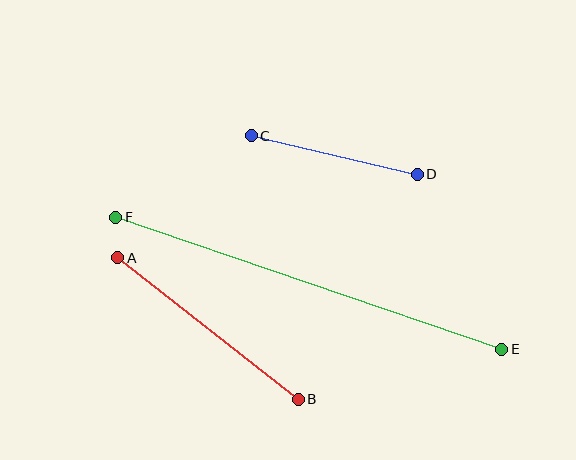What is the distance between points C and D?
The distance is approximately 170 pixels.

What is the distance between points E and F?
The distance is approximately 407 pixels.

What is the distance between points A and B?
The distance is approximately 229 pixels.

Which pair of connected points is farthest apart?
Points E and F are farthest apart.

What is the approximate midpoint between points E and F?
The midpoint is at approximately (309, 283) pixels.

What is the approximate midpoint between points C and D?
The midpoint is at approximately (334, 155) pixels.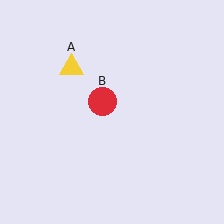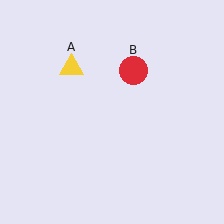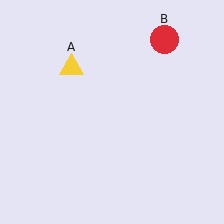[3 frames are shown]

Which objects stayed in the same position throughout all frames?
Yellow triangle (object A) remained stationary.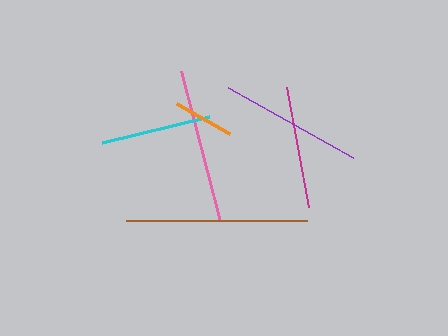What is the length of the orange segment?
The orange segment is approximately 61 pixels long.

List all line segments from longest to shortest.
From longest to shortest: brown, pink, purple, magenta, cyan, orange.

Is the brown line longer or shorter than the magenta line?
The brown line is longer than the magenta line.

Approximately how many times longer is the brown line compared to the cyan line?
The brown line is approximately 1.7 times the length of the cyan line.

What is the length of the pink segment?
The pink segment is approximately 155 pixels long.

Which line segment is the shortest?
The orange line is the shortest at approximately 61 pixels.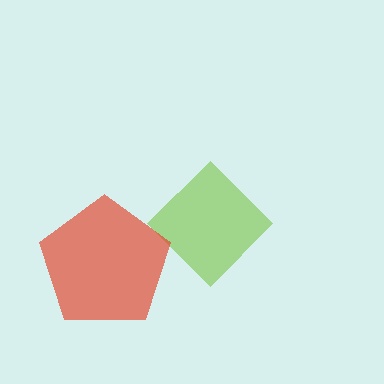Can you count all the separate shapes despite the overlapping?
Yes, there are 2 separate shapes.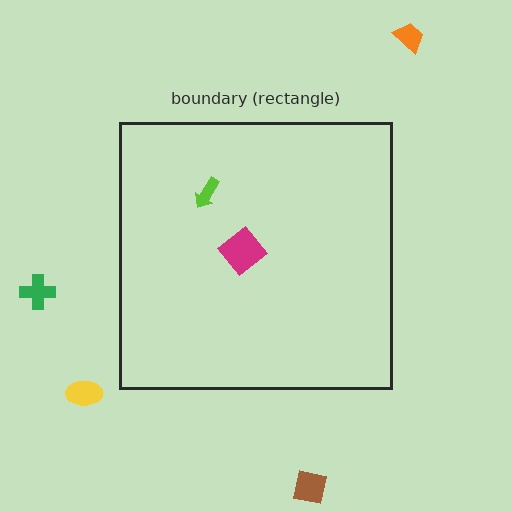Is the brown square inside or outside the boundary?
Outside.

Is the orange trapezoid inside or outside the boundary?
Outside.